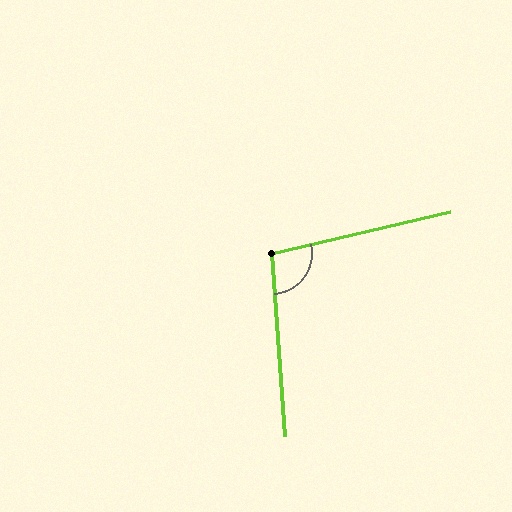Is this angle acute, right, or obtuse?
It is obtuse.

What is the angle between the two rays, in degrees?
Approximately 99 degrees.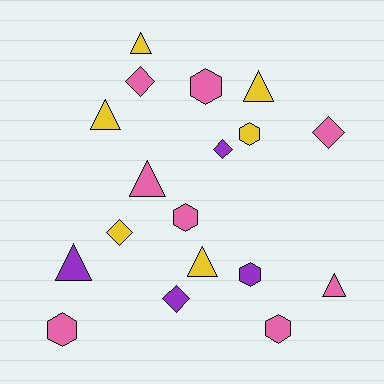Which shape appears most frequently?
Triangle, with 7 objects.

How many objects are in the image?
There are 18 objects.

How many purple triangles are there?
There is 1 purple triangle.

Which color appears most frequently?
Pink, with 8 objects.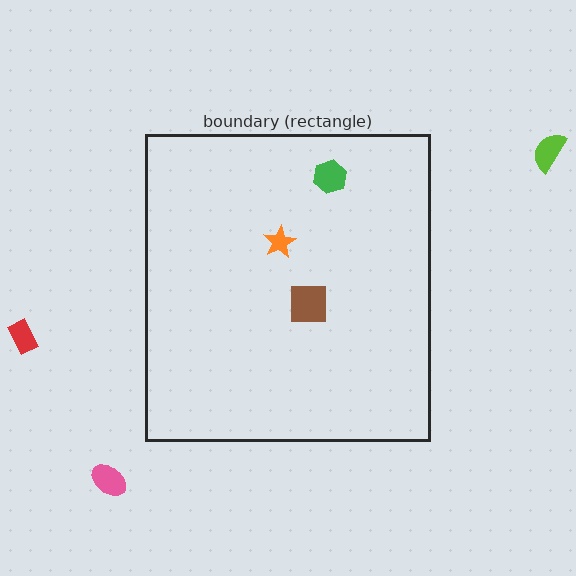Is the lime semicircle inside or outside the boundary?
Outside.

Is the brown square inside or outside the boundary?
Inside.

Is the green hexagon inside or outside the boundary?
Inside.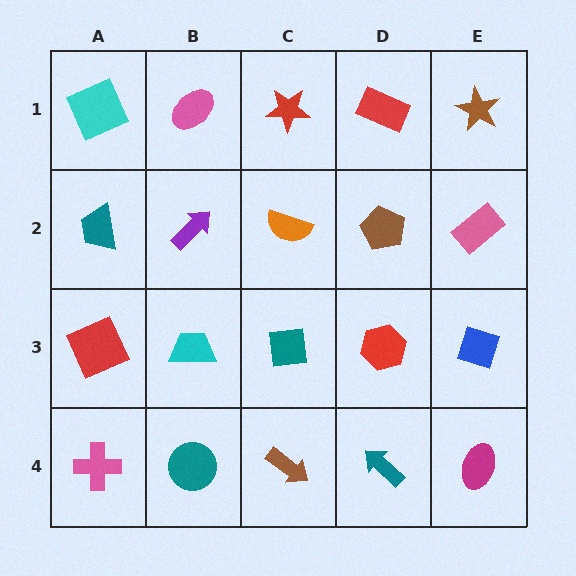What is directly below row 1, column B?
A purple arrow.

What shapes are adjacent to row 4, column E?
A blue diamond (row 3, column E), a teal arrow (row 4, column D).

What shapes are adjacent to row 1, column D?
A brown pentagon (row 2, column D), a red star (row 1, column C), a brown star (row 1, column E).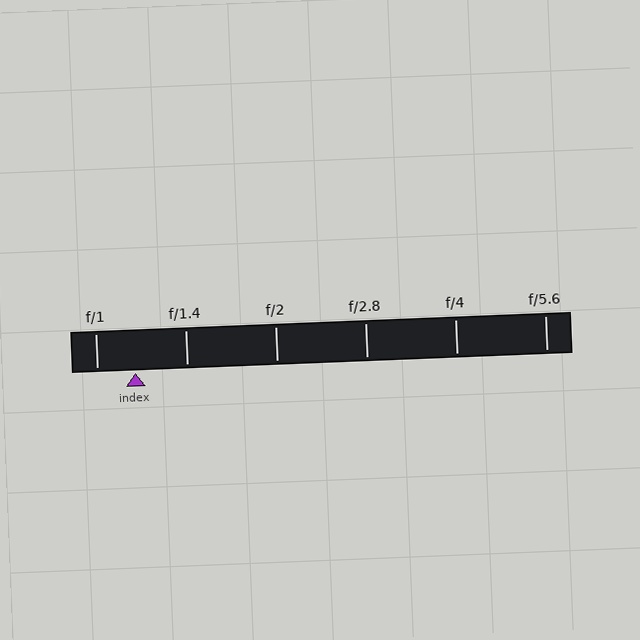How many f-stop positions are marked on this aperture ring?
There are 6 f-stop positions marked.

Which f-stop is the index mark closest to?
The index mark is closest to f/1.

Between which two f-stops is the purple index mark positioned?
The index mark is between f/1 and f/1.4.